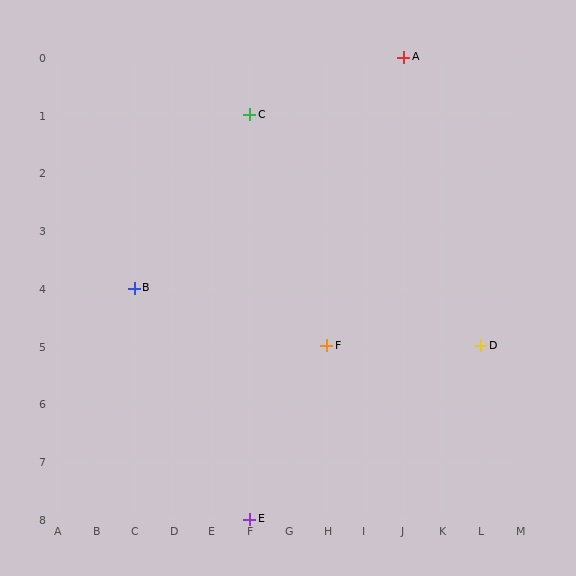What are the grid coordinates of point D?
Point D is at grid coordinates (L, 5).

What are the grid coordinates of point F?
Point F is at grid coordinates (H, 5).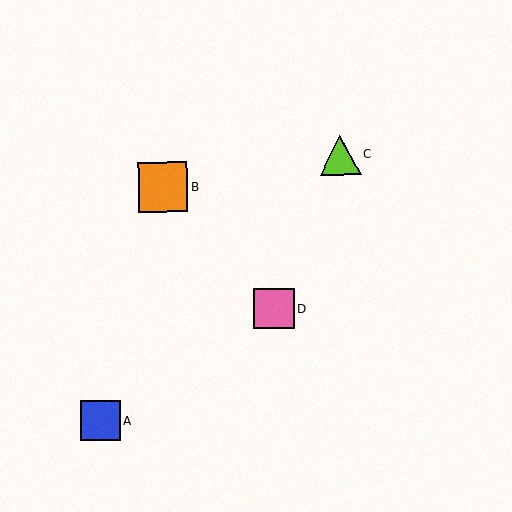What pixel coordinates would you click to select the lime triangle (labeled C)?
Click at (340, 155) to select the lime triangle C.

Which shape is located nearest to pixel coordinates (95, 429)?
The blue square (labeled A) at (100, 421) is nearest to that location.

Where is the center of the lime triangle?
The center of the lime triangle is at (340, 155).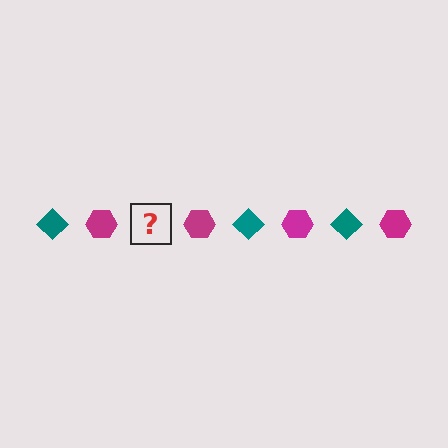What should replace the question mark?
The question mark should be replaced with a teal diamond.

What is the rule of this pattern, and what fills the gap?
The rule is that the pattern alternates between teal diamond and magenta hexagon. The gap should be filled with a teal diamond.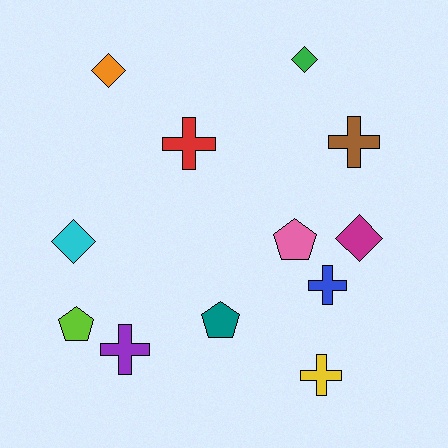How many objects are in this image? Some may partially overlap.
There are 12 objects.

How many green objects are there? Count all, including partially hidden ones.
There is 1 green object.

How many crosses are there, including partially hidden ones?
There are 5 crosses.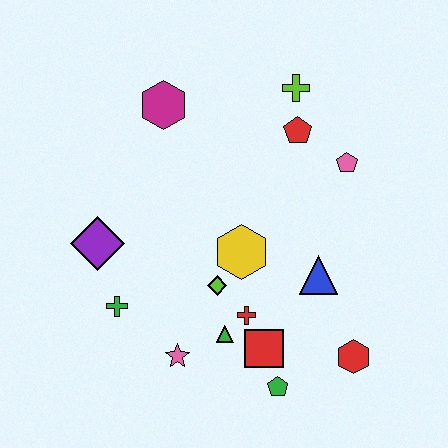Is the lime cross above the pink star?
Yes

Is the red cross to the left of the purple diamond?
No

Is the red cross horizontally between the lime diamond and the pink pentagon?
Yes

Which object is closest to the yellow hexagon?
The lime diamond is closest to the yellow hexagon.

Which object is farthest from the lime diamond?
The lime cross is farthest from the lime diamond.